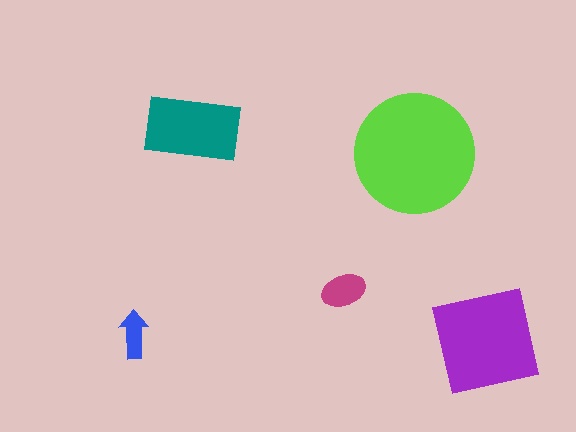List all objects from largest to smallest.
The lime circle, the purple square, the teal rectangle, the magenta ellipse, the blue arrow.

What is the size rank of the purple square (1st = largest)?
2nd.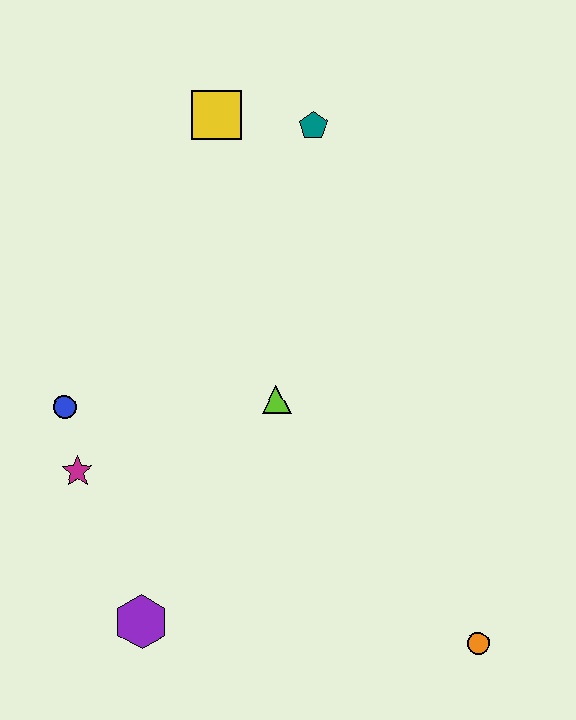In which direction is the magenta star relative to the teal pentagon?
The magenta star is below the teal pentagon.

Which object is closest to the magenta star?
The blue circle is closest to the magenta star.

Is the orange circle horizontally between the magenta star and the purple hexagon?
No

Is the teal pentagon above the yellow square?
No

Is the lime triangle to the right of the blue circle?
Yes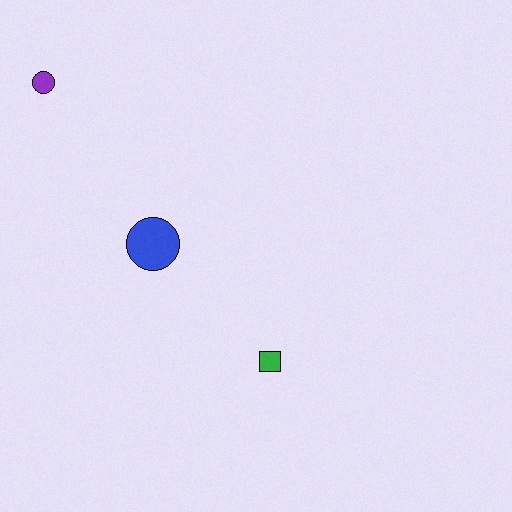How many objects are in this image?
There are 3 objects.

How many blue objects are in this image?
There is 1 blue object.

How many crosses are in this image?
There are no crosses.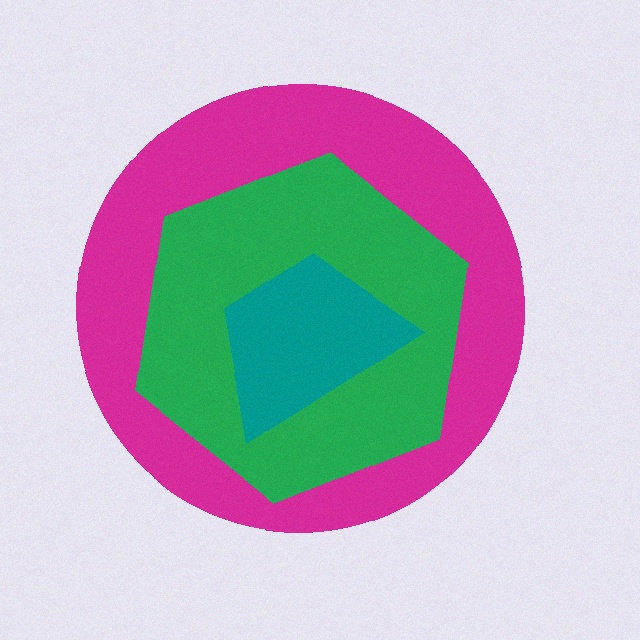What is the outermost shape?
The magenta circle.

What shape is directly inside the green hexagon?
The teal trapezoid.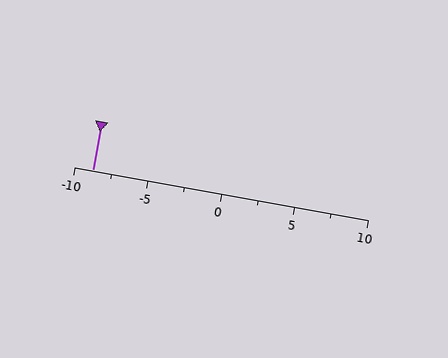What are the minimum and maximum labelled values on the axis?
The axis runs from -10 to 10.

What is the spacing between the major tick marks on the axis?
The major ticks are spaced 5 apart.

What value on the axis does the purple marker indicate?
The marker indicates approximately -8.8.